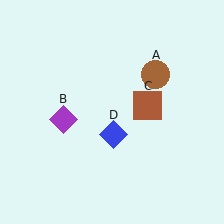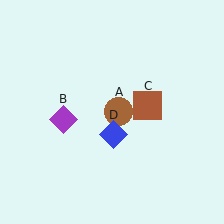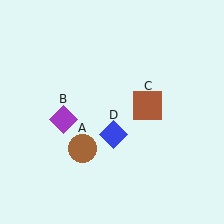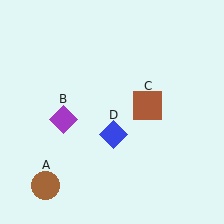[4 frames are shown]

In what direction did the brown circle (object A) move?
The brown circle (object A) moved down and to the left.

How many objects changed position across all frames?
1 object changed position: brown circle (object A).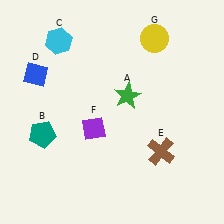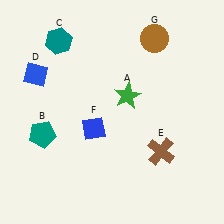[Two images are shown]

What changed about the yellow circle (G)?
In Image 1, G is yellow. In Image 2, it changed to brown.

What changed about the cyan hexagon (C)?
In Image 1, C is cyan. In Image 2, it changed to teal.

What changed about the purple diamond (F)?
In Image 1, F is purple. In Image 2, it changed to blue.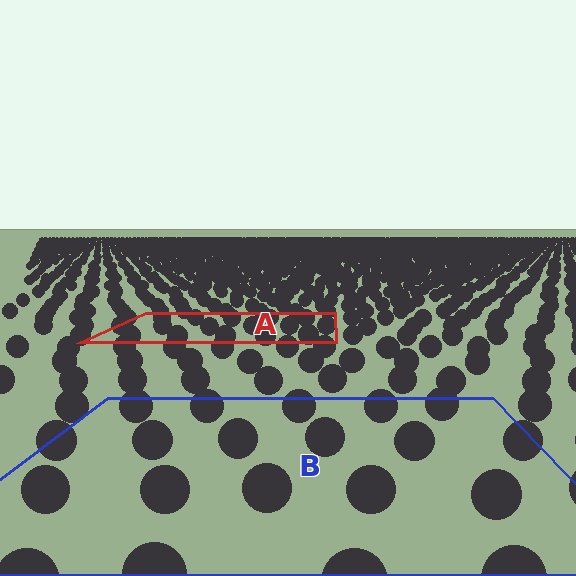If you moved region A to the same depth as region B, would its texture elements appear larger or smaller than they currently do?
They would appear larger. At a closer depth, the same texture elements are projected at a bigger on-screen size.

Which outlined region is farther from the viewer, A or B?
Region A is farther from the viewer — the texture elements inside it appear smaller and more densely packed.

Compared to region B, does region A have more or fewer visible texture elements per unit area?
Region A has more texture elements per unit area — they are packed more densely because it is farther away.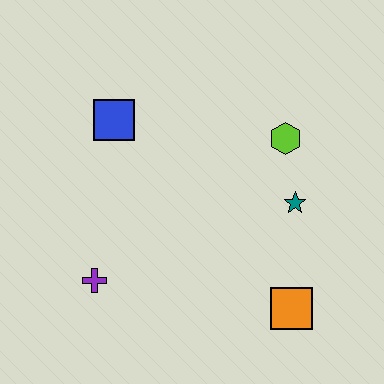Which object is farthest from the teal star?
The purple cross is farthest from the teal star.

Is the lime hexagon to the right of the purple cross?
Yes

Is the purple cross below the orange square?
No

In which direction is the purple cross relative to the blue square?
The purple cross is below the blue square.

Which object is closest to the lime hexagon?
The teal star is closest to the lime hexagon.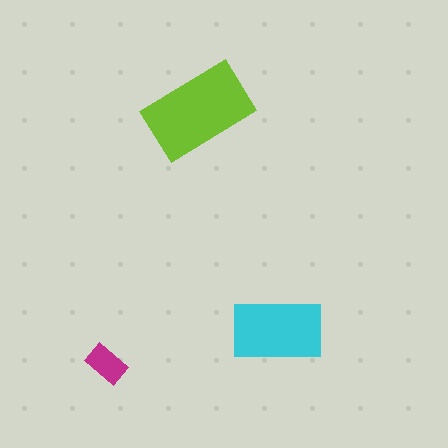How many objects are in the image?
There are 3 objects in the image.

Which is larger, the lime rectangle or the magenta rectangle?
The lime one.